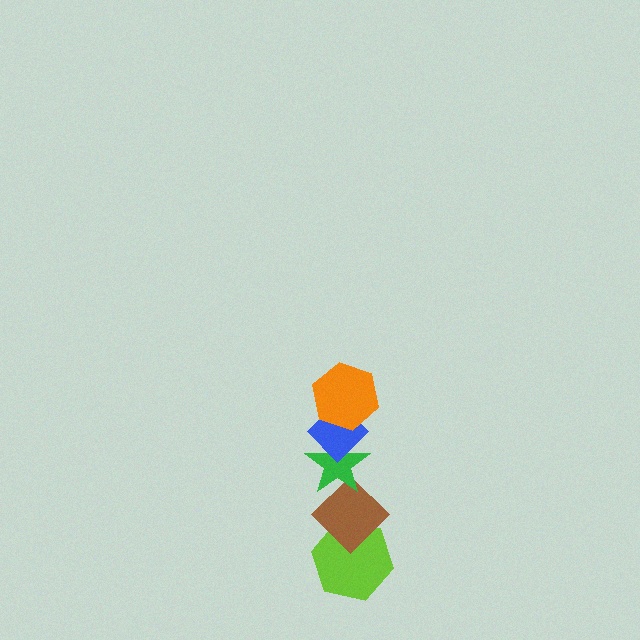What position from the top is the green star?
The green star is 3rd from the top.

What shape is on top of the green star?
The blue diamond is on top of the green star.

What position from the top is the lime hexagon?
The lime hexagon is 5th from the top.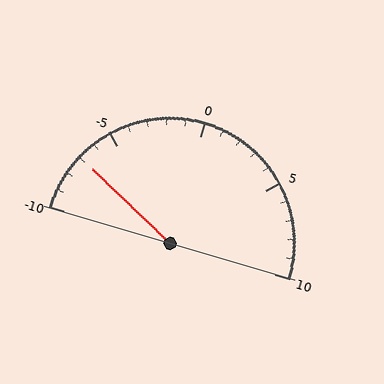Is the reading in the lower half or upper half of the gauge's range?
The reading is in the lower half of the range (-10 to 10).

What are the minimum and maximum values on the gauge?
The gauge ranges from -10 to 10.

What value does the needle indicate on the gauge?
The needle indicates approximately -7.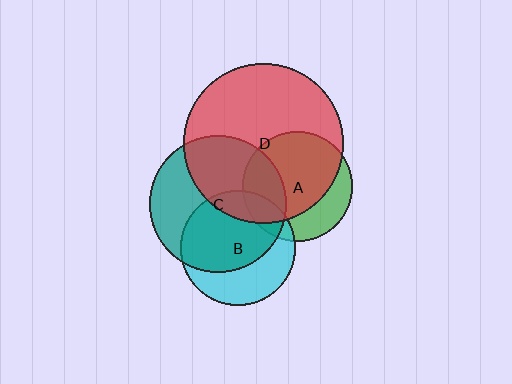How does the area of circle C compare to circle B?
Approximately 1.4 times.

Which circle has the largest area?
Circle D (red).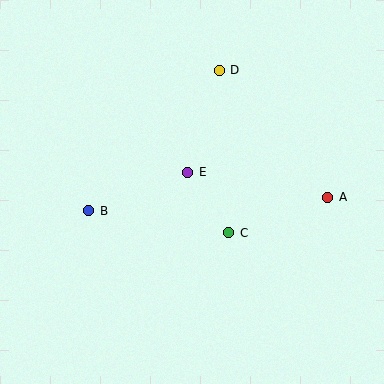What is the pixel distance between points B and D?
The distance between B and D is 192 pixels.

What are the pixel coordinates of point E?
Point E is at (188, 172).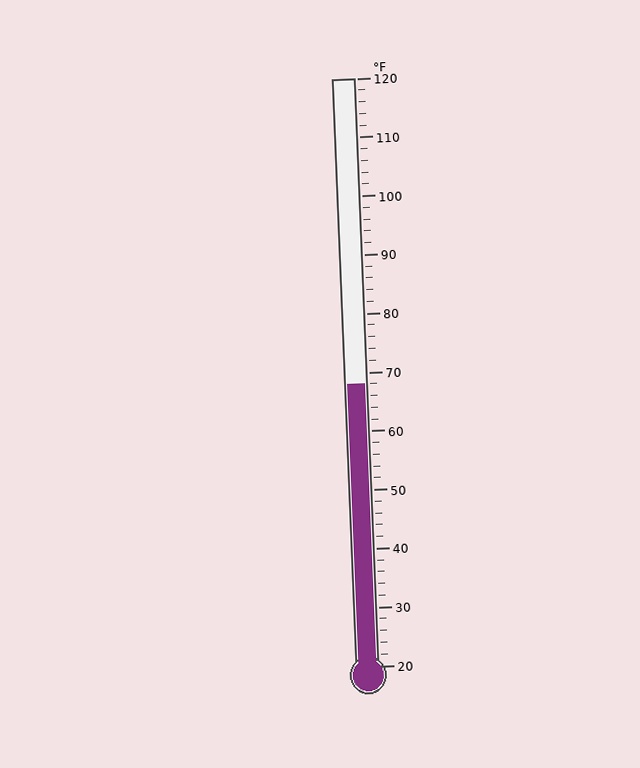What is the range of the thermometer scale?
The thermometer scale ranges from 20°F to 120°F.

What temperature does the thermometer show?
The thermometer shows approximately 68°F.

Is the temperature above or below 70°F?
The temperature is below 70°F.